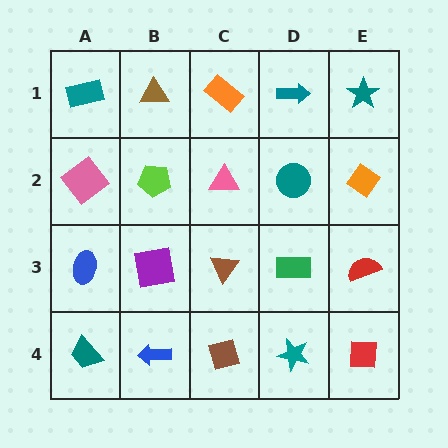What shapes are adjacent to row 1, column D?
A teal circle (row 2, column D), an orange rectangle (row 1, column C), a teal star (row 1, column E).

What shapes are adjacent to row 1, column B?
A lime pentagon (row 2, column B), a teal rectangle (row 1, column A), an orange rectangle (row 1, column C).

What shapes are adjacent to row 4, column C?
A brown triangle (row 3, column C), a blue arrow (row 4, column B), a teal star (row 4, column D).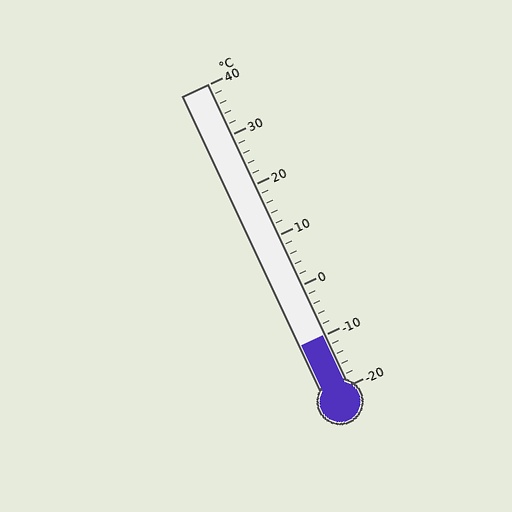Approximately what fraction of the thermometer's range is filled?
The thermometer is filled to approximately 15% of its range.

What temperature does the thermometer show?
The thermometer shows approximately -10°C.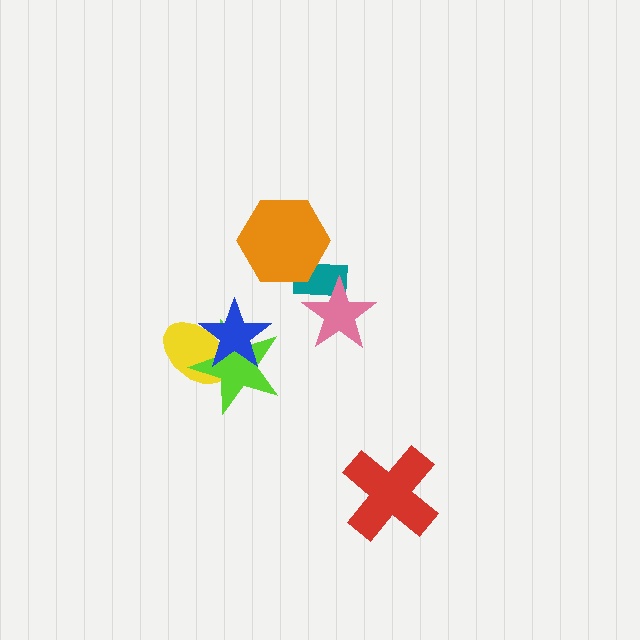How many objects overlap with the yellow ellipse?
2 objects overlap with the yellow ellipse.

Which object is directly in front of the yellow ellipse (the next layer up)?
The lime star is directly in front of the yellow ellipse.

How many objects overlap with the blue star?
2 objects overlap with the blue star.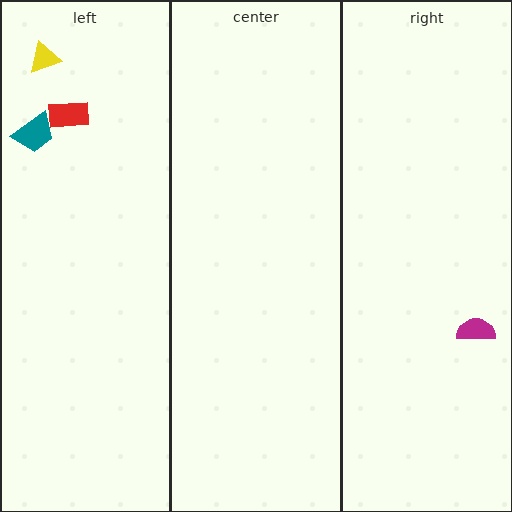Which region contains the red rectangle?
The left region.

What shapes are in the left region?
The teal trapezoid, the yellow triangle, the red rectangle.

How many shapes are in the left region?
3.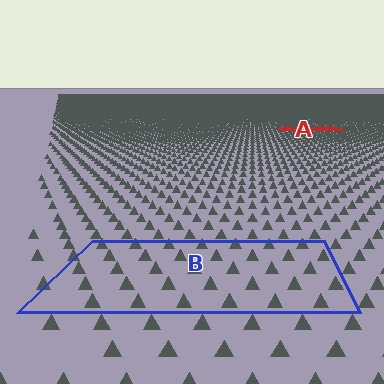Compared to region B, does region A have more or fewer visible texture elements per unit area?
Region A has more texture elements per unit area — they are packed more densely because it is farther away.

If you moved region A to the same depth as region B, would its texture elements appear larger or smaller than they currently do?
They would appear larger. At a closer depth, the same texture elements are projected at a bigger on-screen size.